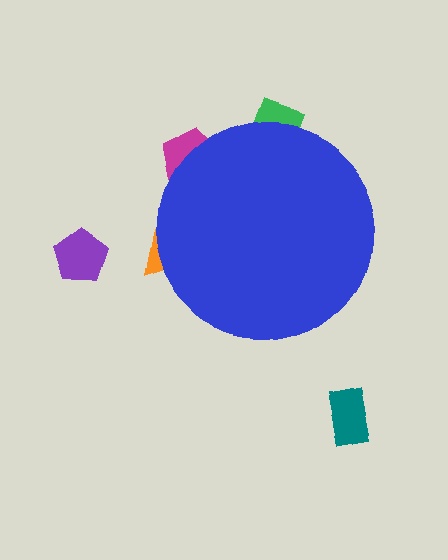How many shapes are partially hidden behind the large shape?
3 shapes are partially hidden.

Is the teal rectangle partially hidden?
No, the teal rectangle is fully visible.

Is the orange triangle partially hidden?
Yes, the orange triangle is partially hidden behind the blue circle.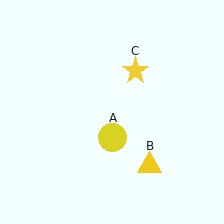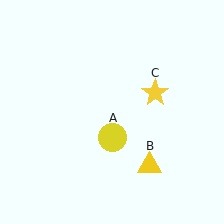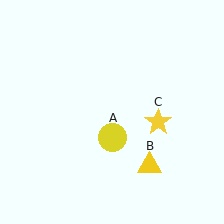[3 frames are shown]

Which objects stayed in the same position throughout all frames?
Yellow circle (object A) and yellow triangle (object B) remained stationary.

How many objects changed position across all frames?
1 object changed position: yellow star (object C).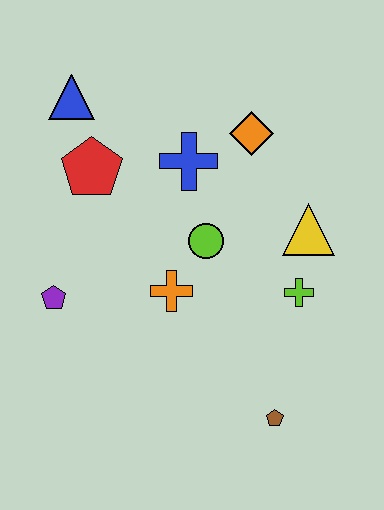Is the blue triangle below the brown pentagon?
No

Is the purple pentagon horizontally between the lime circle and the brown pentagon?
No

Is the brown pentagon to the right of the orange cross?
Yes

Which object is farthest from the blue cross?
The brown pentagon is farthest from the blue cross.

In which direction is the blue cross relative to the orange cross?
The blue cross is above the orange cross.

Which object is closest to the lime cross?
The yellow triangle is closest to the lime cross.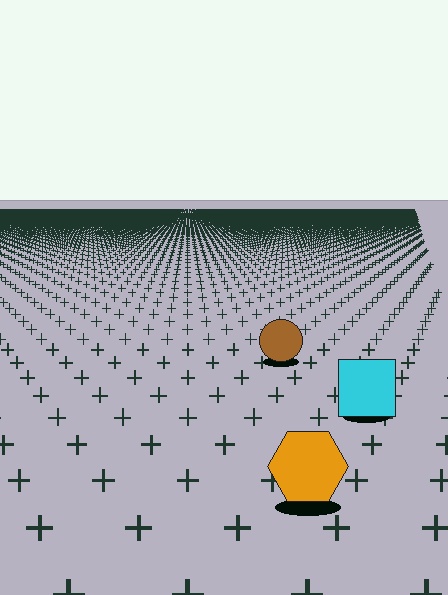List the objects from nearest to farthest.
From nearest to farthest: the orange hexagon, the cyan square, the brown circle.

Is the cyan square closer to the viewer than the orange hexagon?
No. The orange hexagon is closer — you can tell from the texture gradient: the ground texture is coarser near it.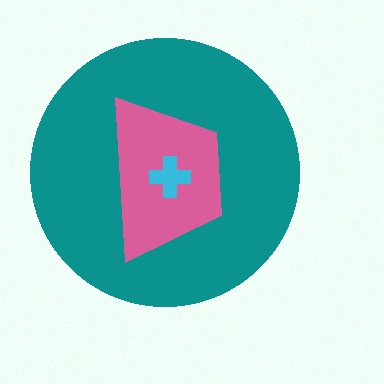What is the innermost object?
The cyan cross.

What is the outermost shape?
The teal circle.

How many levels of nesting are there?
3.